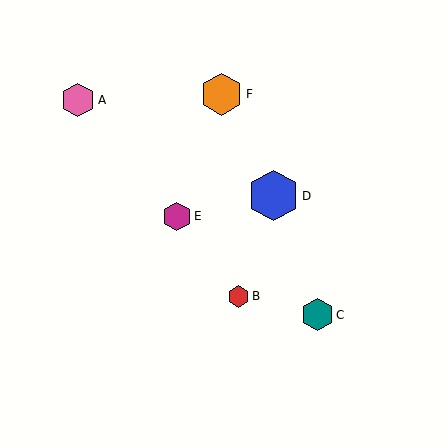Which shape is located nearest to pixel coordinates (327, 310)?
The teal hexagon (labeled C) at (317, 315) is nearest to that location.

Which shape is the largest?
The blue hexagon (labeled D) is the largest.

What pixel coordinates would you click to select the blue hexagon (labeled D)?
Click at (274, 196) to select the blue hexagon D.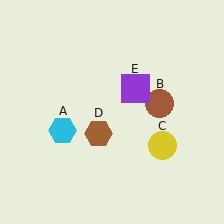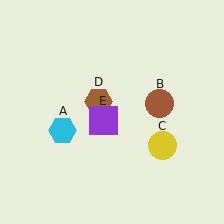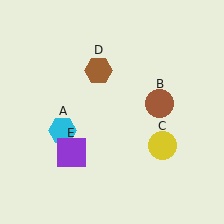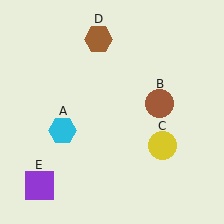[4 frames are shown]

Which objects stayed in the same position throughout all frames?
Cyan hexagon (object A) and brown circle (object B) and yellow circle (object C) remained stationary.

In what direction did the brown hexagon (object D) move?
The brown hexagon (object D) moved up.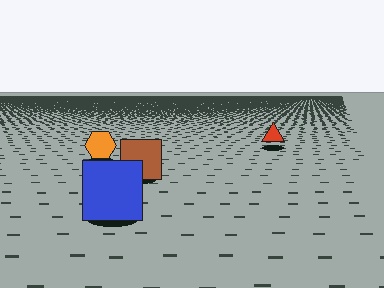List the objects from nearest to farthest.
From nearest to farthest: the blue square, the brown square, the orange hexagon, the red triangle.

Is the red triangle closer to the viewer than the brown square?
No. The brown square is closer — you can tell from the texture gradient: the ground texture is coarser near it.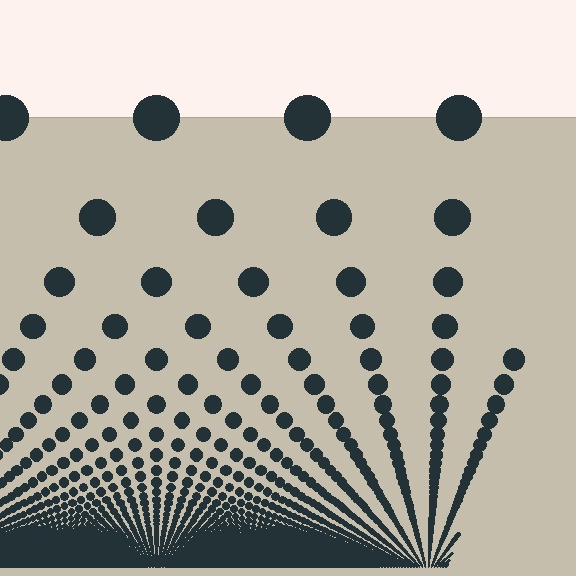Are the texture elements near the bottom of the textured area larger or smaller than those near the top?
Smaller. The gradient is inverted — elements near the bottom are smaller and denser.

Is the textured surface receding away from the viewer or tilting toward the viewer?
The surface appears to tilt toward the viewer. Texture elements get larger and sparser toward the top.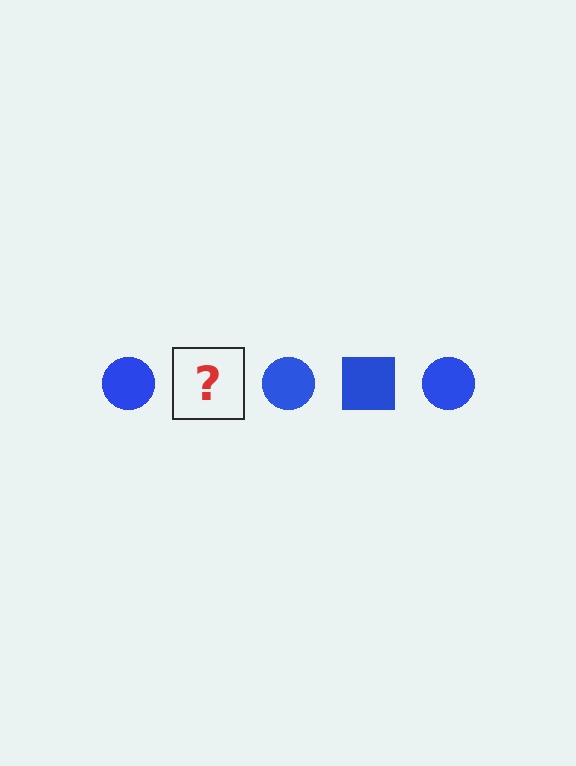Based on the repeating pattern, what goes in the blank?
The blank should be a blue square.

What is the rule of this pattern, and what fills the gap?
The rule is that the pattern cycles through circle, square shapes in blue. The gap should be filled with a blue square.